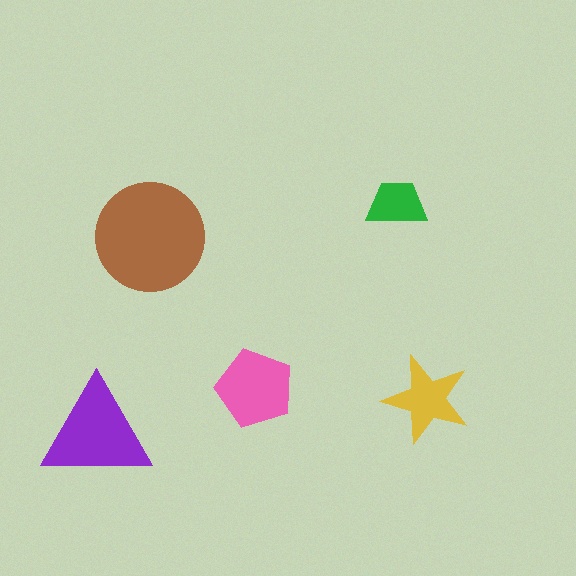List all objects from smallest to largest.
The green trapezoid, the yellow star, the pink pentagon, the purple triangle, the brown circle.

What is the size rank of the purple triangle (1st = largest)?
2nd.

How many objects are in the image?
There are 5 objects in the image.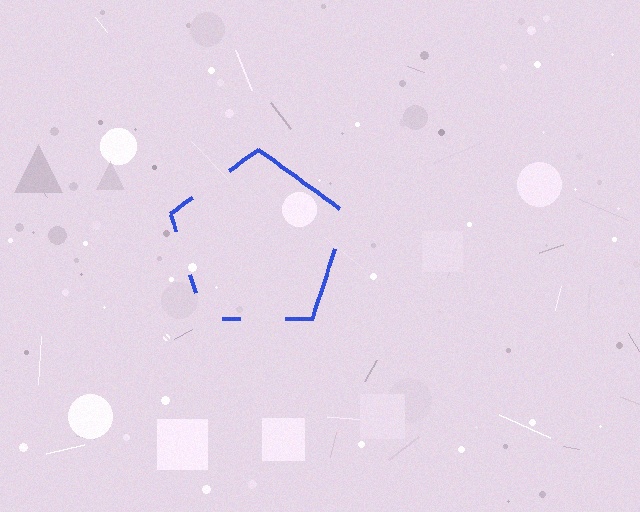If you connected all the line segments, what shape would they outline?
They would outline a pentagon.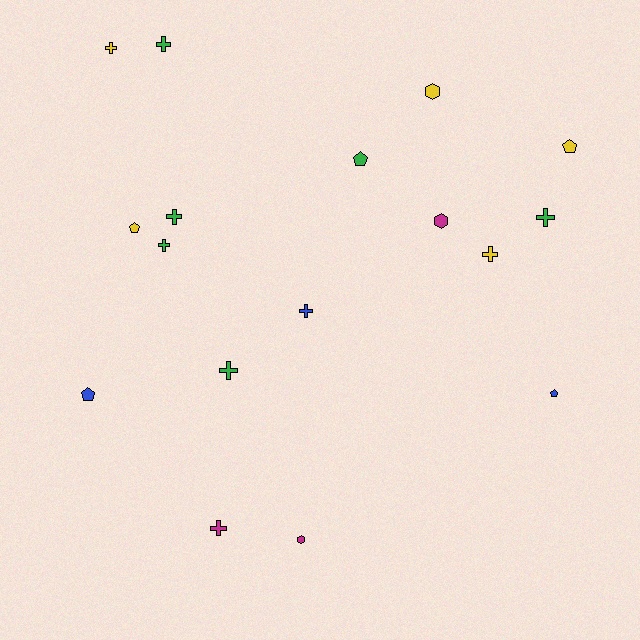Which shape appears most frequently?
Cross, with 9 objects.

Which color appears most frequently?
Green, with 6 objects.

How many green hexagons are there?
There are no green hexagons.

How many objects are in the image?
There are 17 objects.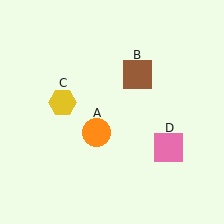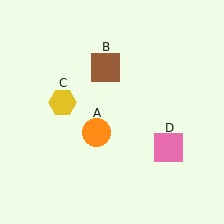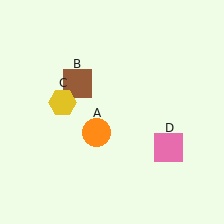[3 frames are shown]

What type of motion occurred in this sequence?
The brown square (object B) rotated counterclockwise around the center of the scene.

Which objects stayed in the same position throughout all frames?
Orange circle (object A) and yellow hexagon (object C) and pink square (object D) remained stationary.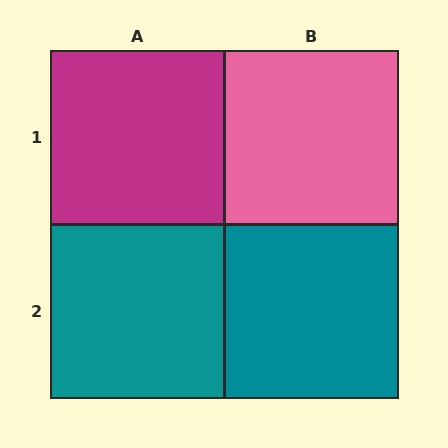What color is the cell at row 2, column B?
Teal.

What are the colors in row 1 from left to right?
Magenta, pink.